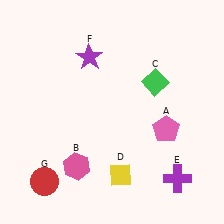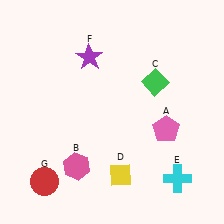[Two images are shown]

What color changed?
The cross (E) changed from purple in Image 1 to cyan in Image 2.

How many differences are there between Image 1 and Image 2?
There is 1 difference between the two images.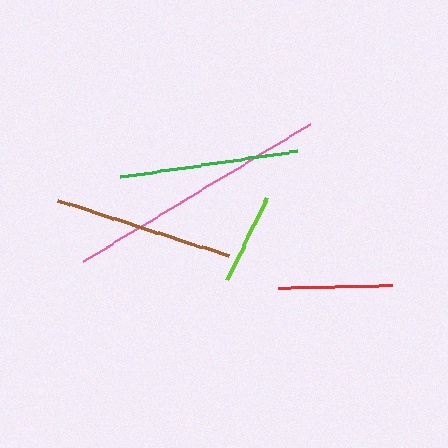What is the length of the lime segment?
The lime segment is approximately 92 pixels long.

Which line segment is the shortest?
The lime line is the shortest at approximately 92 pixels.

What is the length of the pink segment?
The pink segment is approximately 265 pixels long.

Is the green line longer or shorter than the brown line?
The green line is longer than the brown line.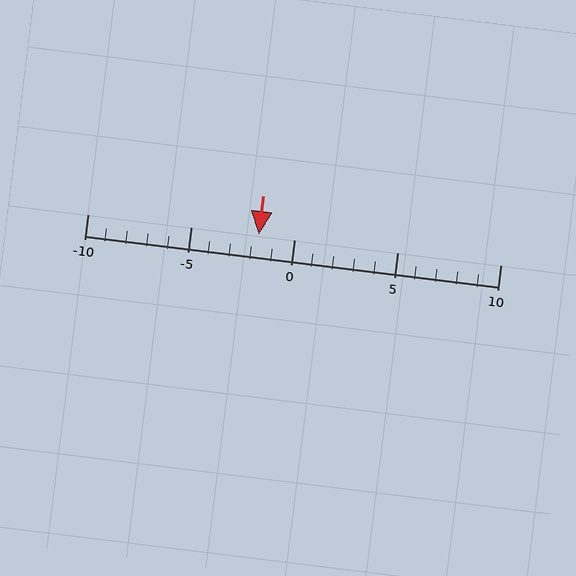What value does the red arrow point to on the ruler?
The red arrow points to approximately -2.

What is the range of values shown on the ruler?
The ruler shows values from -10 to 10.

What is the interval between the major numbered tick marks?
The major tick marks are spaced 5 units apart.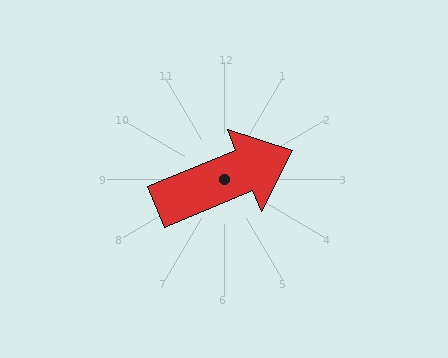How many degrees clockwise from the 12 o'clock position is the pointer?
Approximately 68 degrees.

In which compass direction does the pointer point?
East.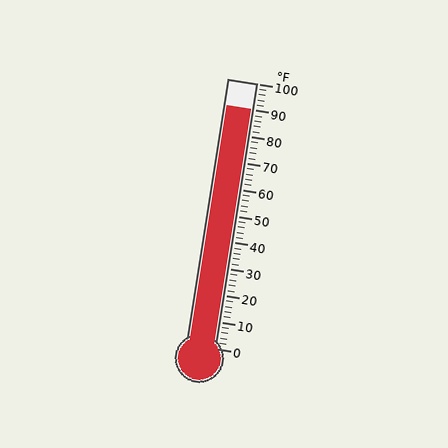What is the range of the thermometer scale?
The thermometer scale ranges from 0°F to 100°F.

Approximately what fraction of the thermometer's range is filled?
The thermometer is filled to approximately 90% of its range.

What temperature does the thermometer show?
The thermometer shows approximately 90°F.